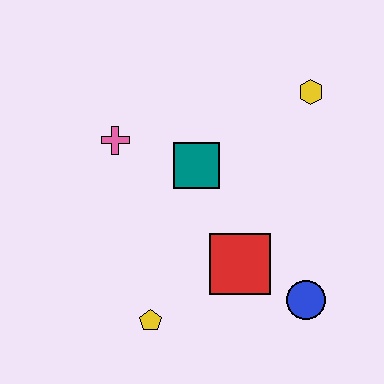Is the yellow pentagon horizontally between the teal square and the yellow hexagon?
No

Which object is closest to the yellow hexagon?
The teal square is closest to the yellow hexagon.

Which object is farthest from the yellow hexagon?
The yellow pentagon is farthest from the yellow hexagon.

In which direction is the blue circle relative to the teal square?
The blue circle is below the teal square.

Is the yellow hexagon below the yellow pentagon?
No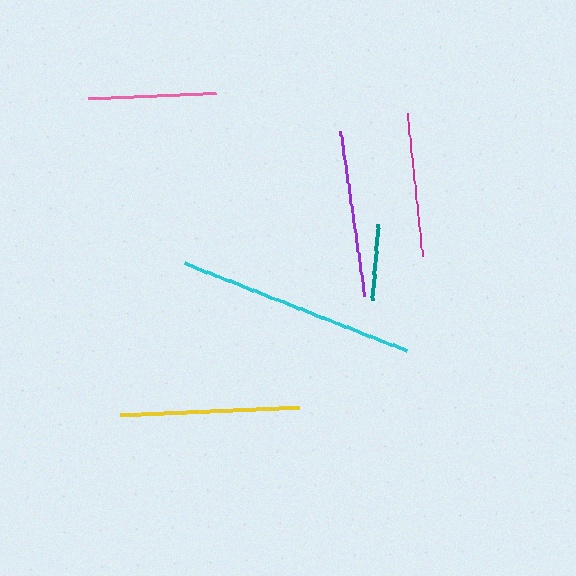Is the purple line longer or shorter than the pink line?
The purple line is longer than the pink line.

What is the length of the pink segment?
The pink segment is approximately 129 pixels long.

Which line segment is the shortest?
The teal line is the shortest at approximately 77 pixels.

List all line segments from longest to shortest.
From longest to shortest: cyan, yellow, purple, magenta, pink, teal.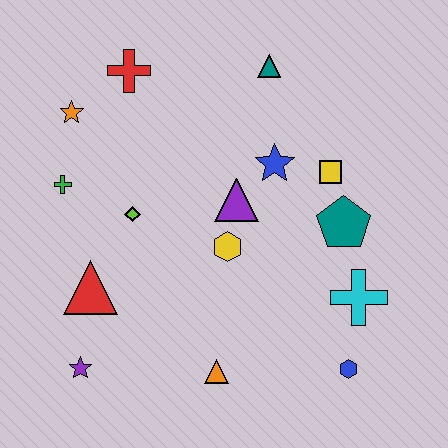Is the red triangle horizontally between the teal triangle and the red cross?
No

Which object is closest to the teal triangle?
The blue star is closest to the teal triangle.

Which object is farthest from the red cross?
The blue hexagon is farthest from the red cross.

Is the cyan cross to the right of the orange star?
Yes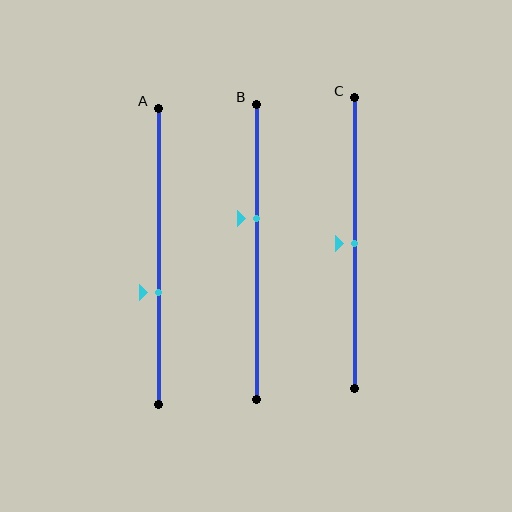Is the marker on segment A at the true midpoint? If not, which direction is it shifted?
No, the marker on segment A is shifted downward by about 12% of the segment length.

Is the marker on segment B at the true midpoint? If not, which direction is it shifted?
No, the marker on segment B is shifted upward by about 11% of the segment length.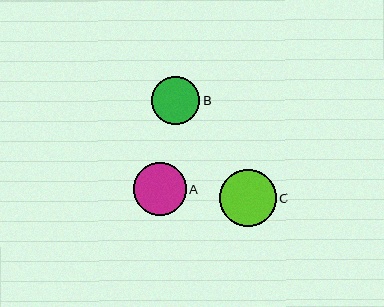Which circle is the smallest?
Circle B is the smallest with a size of approximately 48 pixels.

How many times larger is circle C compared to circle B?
Circle C is approximately 1.2 times the size of circle B.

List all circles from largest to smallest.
From largest to smallest: C, A, B.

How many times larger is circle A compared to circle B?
Circle A is approximately 1.1 times the size of circle B.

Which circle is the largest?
Circle C is the largest with a size of approximately 57 pixels.